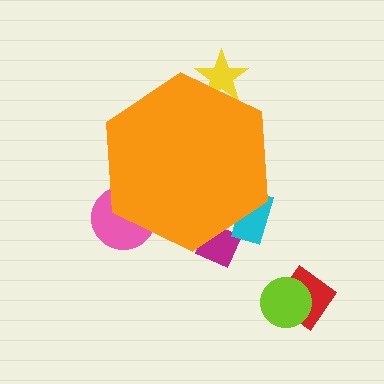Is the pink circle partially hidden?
Yes, the pink circle is partially hidden behind the orange hexagon.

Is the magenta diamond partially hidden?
Yes, the magenta diamond is partially hidden behind the orange hexagon.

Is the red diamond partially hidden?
No, the red diamond is fully visible.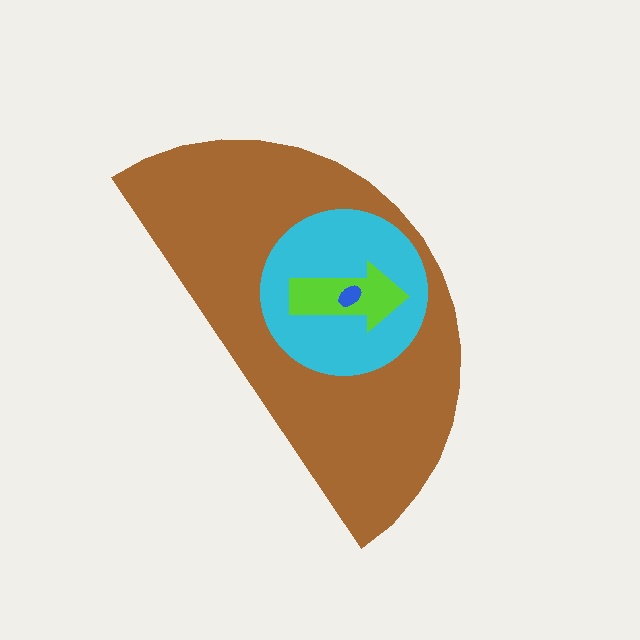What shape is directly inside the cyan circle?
The lime arrow.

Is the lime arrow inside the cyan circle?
Yes.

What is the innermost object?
The blue ellipse.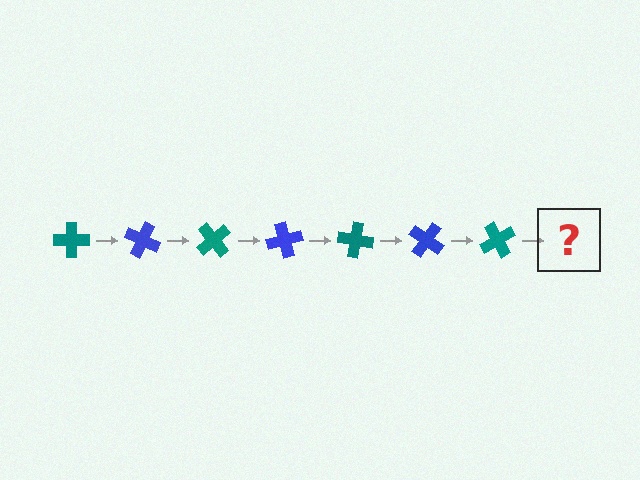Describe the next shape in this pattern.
It should be a blue cross, rotated 175 degrees from the start.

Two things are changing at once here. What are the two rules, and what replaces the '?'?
The two rules are that it rotates 25 degrees each step and the color cycles through teal and blue. The '?' should be a blue cross, rotated 175 degrees from the start.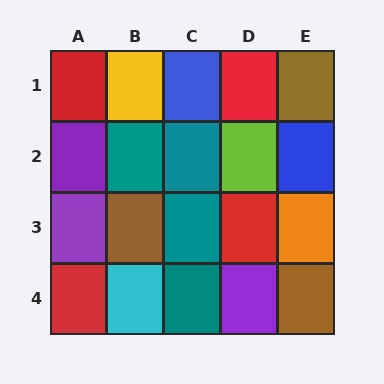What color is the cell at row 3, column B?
Brown.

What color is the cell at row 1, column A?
Red.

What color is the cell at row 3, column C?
Teal.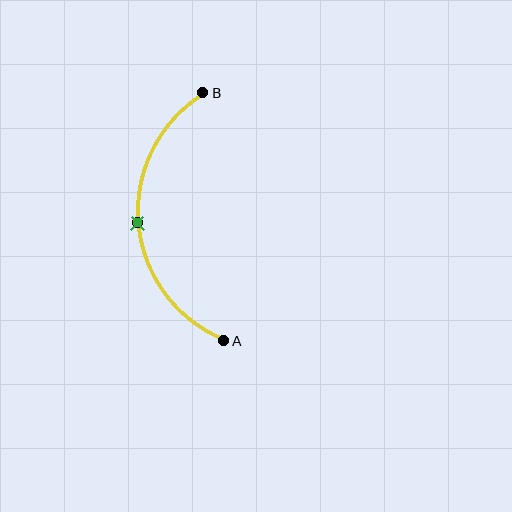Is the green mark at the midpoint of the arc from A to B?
Yes. The green mark lies on the arc at equal arc-length from both A and B — it is the arc midpoint.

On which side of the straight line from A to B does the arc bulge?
The arc bulges to the left of the straight line connecting A and B.